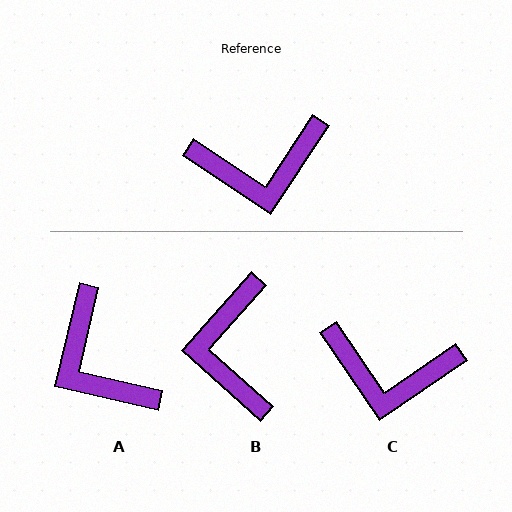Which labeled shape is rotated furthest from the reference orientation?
B, about 98 degrees away.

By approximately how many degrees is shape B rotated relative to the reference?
Approximately 98 degrees clockwise.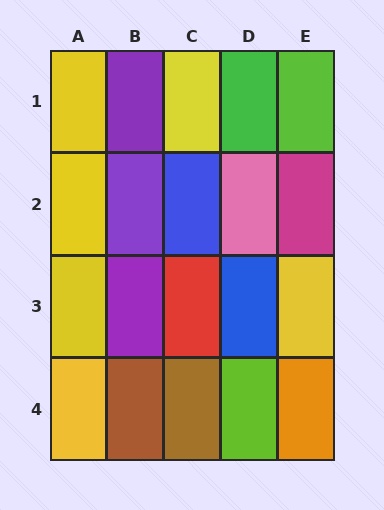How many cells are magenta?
1 cell is magenta.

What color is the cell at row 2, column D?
Pink.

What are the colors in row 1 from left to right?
Yellow, purple, yellow, green, lime.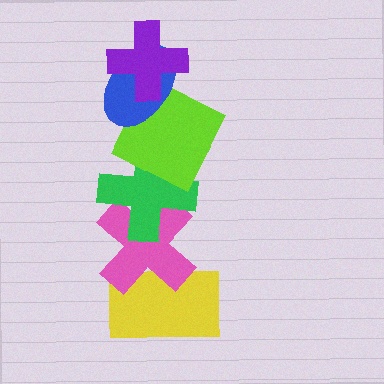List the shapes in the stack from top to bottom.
From top to bottom: the purple cross, the blue ellipse, the lime square, the green cross, the pink cross, the yellow rectangle.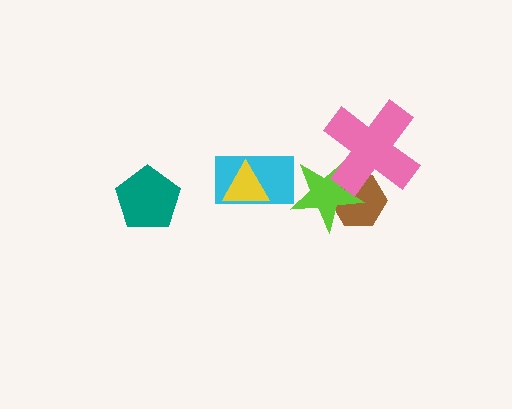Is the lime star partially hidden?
Yes, it is partially covered by another shape.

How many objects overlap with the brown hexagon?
2 objects overlap with the brown hexagon.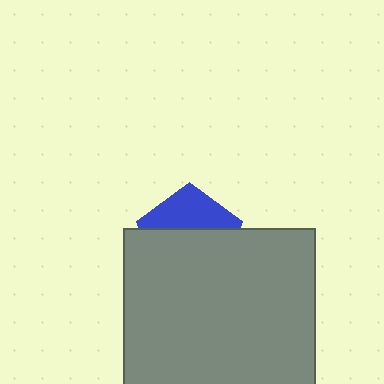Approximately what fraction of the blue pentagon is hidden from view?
Roughly 64% of the blue pentagon is hidden behind the gray square.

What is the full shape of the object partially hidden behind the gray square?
The partially hidden object is a blue pentagon.